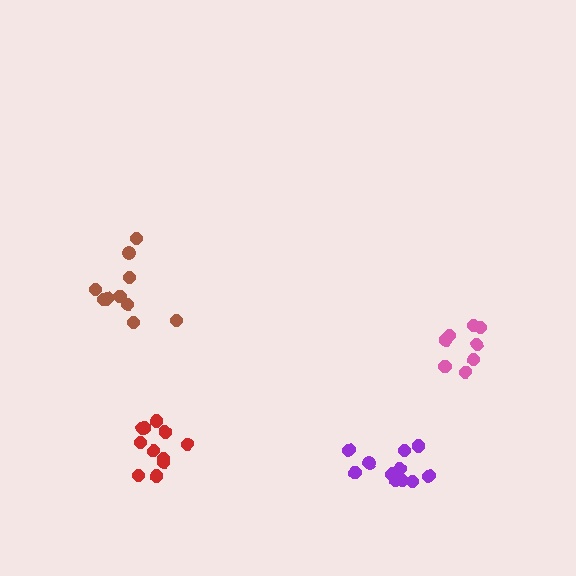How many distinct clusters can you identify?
There are 4 distinct clusters.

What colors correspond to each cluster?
The clusters are colored: pink, brown, purple, red.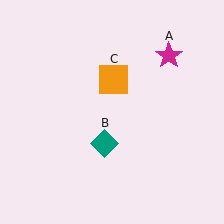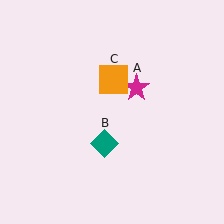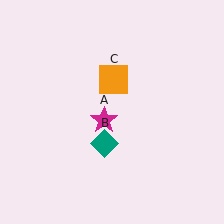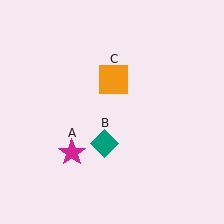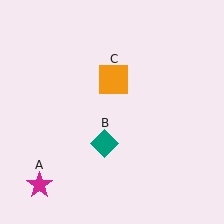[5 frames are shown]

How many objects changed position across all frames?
1 object changed position: magenta star (object A).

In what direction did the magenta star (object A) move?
The magenta star (object A) moved down and to the left.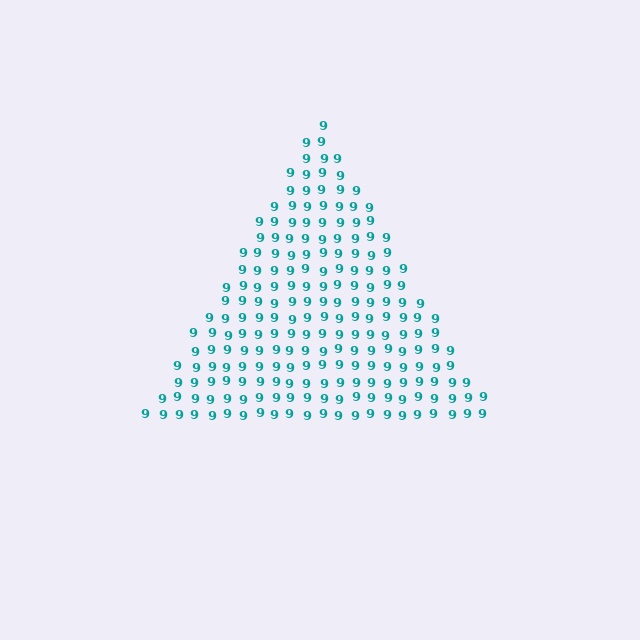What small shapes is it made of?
It is made of small digit 9's.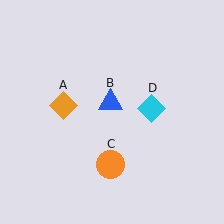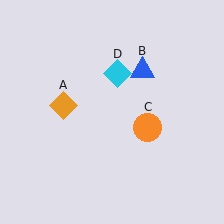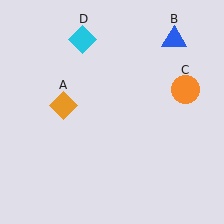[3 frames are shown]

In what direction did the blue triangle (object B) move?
The blue triangle (object B) moved up and to the right.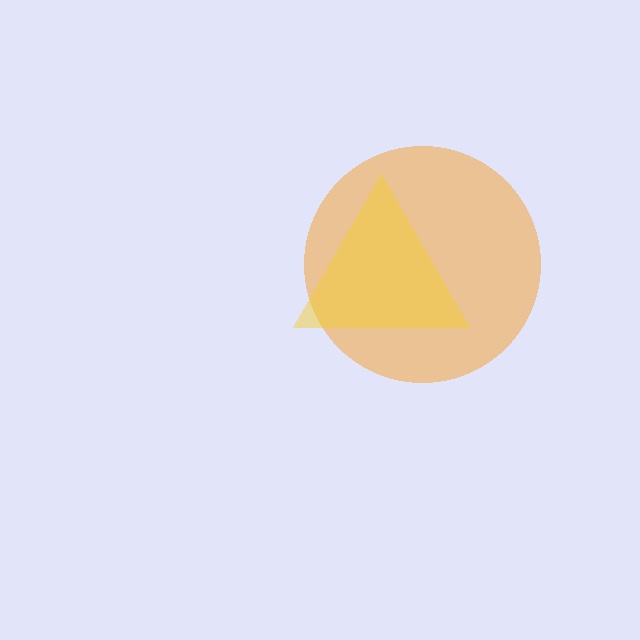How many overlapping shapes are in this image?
There are 2 overlapping shapes in the image.